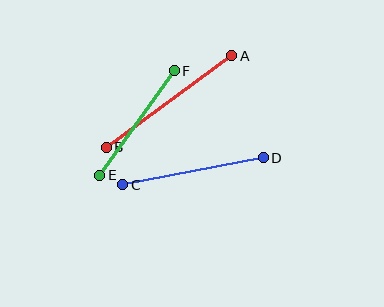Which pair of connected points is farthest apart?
Points A and B are farthest apart.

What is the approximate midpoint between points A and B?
The midpoint is at approximately (169, 102) pixels.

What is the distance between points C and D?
The distance is approximately 143 pixels.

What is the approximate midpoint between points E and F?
The midpoint is at approximately (137, 123) pixels.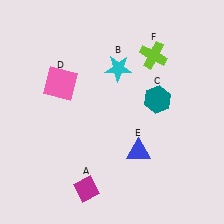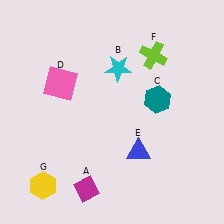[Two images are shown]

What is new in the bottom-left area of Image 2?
A yellow hexagon (G) was added in the bottom-left area of Image 2.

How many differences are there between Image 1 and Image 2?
There is 1 difference between the two images.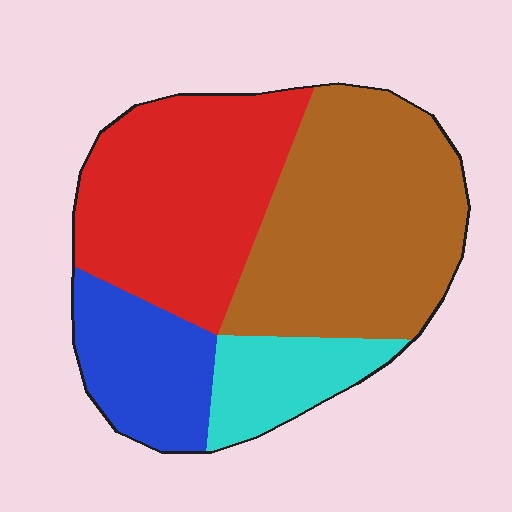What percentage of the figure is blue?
Blue covers 16% of the figure.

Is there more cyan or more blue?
Blue.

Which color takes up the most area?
Brown, at roughly 40%.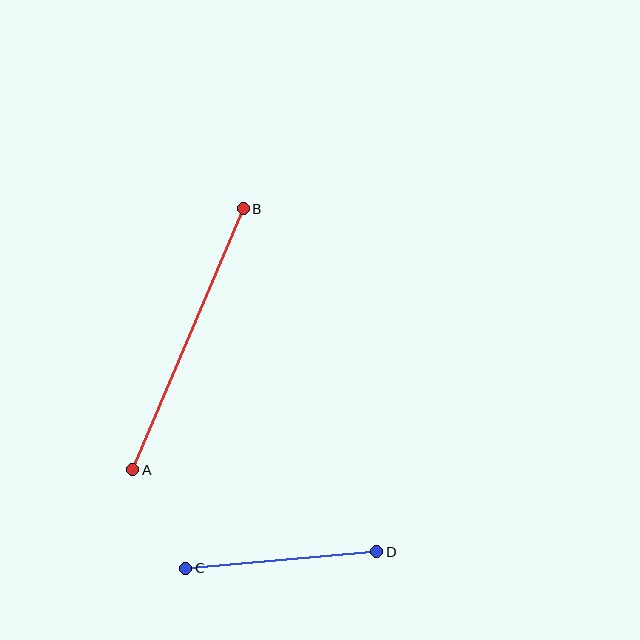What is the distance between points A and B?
The distance is approximately 283 pixels.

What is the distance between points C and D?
The distance is approximately 192 pixels.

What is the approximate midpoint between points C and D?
The midpoint is at approximately (281, 560) pixels.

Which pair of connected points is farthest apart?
Points A and B are farthest apart.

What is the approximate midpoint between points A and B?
The midpoint is at approximately (188, 339) pixels.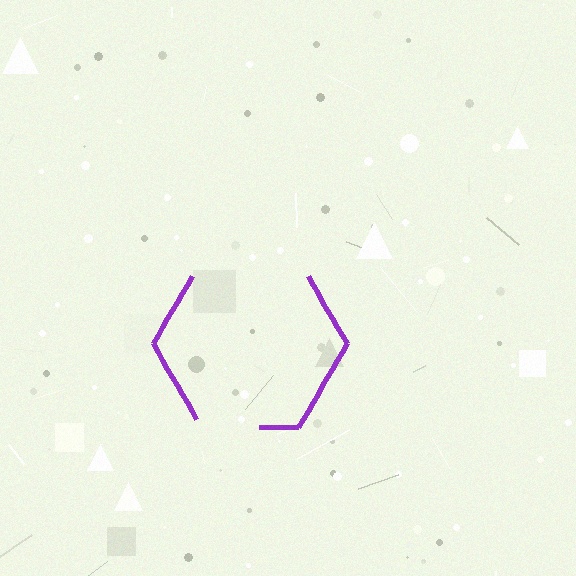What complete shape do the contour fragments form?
The contour fragments form a hexagon.